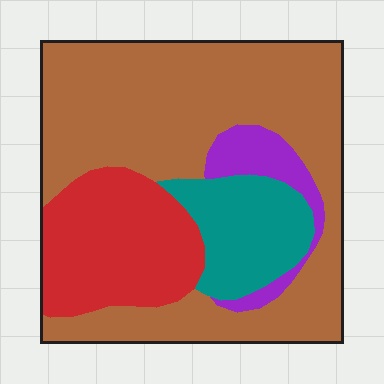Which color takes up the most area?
Brown, at roughly 60%.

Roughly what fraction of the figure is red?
Red takes up between a sixth and a third of the figure.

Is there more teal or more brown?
Brown.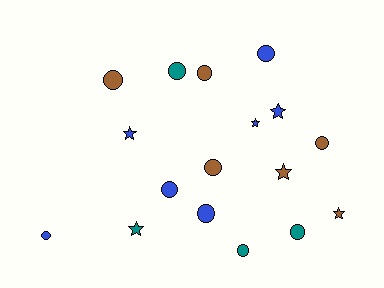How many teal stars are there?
There is 1 teal star.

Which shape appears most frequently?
Circle, with 11 objects.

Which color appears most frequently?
Blue, with 7 objects.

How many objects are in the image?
There are 17 objects.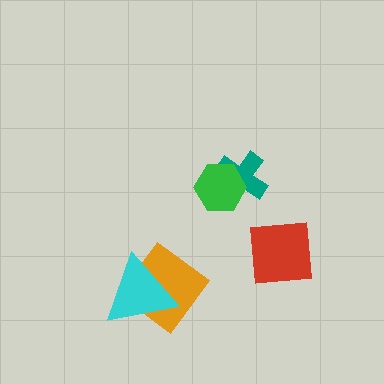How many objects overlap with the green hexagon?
1 object overlaps with the green hexagon.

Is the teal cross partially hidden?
Yes, it is partially covered by another shape.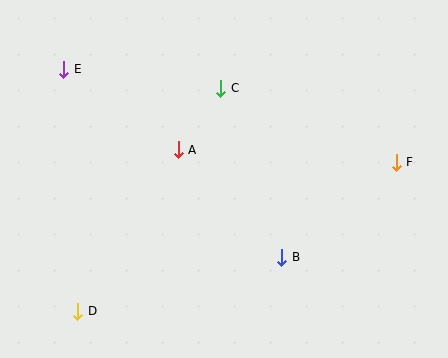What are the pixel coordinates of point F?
Point F is at (396, 162).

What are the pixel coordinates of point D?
Point D is at (78, 311).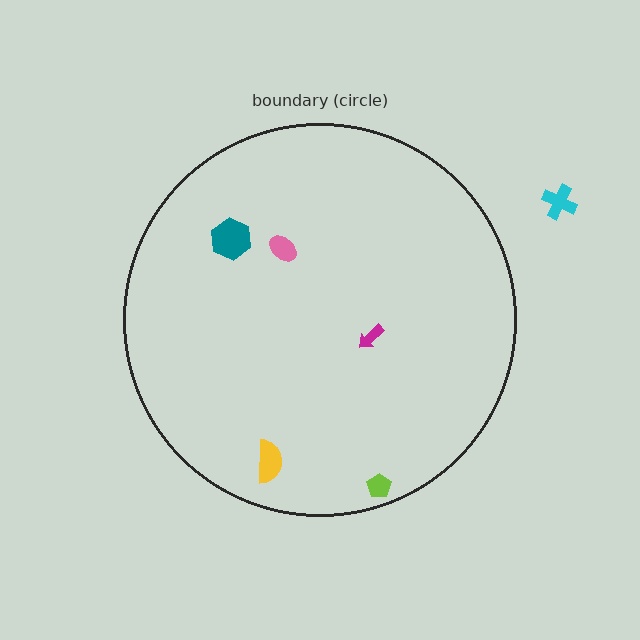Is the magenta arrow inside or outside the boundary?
Inside.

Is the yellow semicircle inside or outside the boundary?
Inside.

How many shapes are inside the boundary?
5 inside, 1 outside.